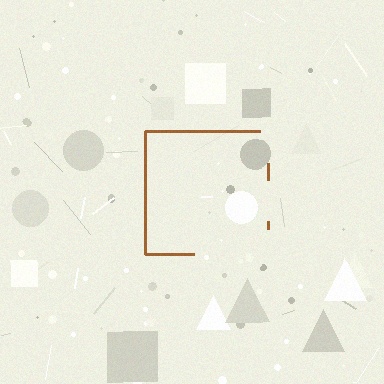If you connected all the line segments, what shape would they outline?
They would outline a square.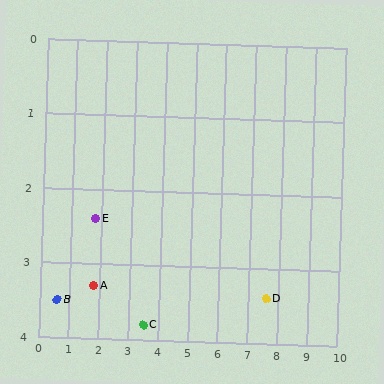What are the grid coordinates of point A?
Point A is at approximately (1.8, 3.3).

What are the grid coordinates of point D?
Point D is at approximately (7.6, 3.4).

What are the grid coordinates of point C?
Point C is at approximately (3.5, 3.8).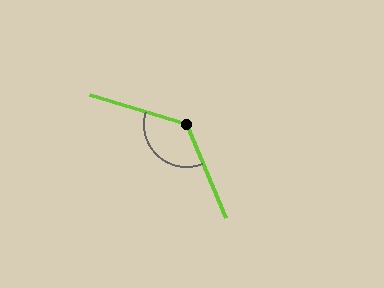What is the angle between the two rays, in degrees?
Approximately 130 degrees.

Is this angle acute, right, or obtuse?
It is obtuse.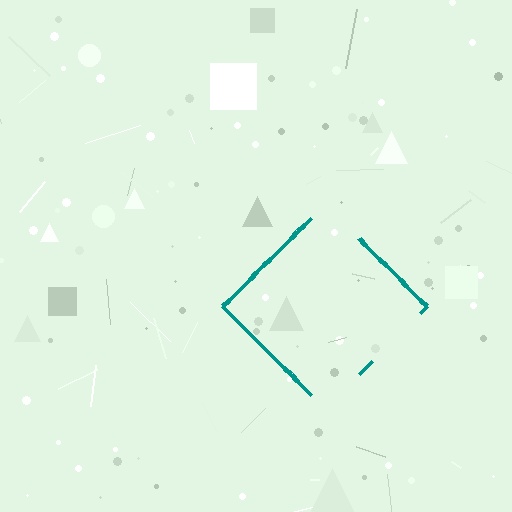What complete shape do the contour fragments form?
The contour fragments form a diamond.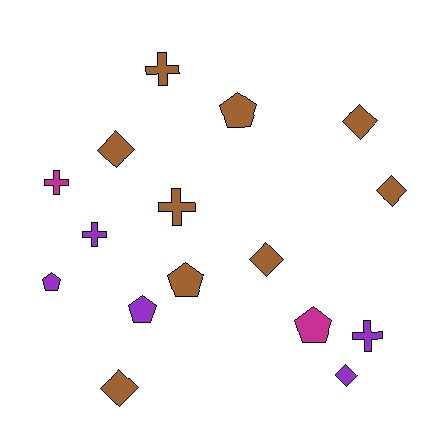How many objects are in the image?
There are 16 objects.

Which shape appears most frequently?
Diamond, with 6 objects.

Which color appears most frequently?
Brown, with 9 objects.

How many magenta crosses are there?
There is 1 magenta cross.